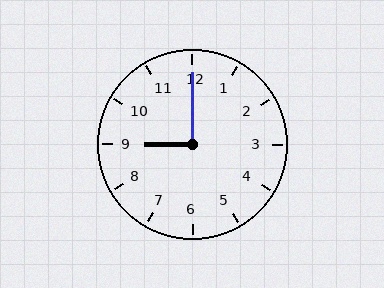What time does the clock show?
9:00.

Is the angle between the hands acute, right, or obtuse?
It is right.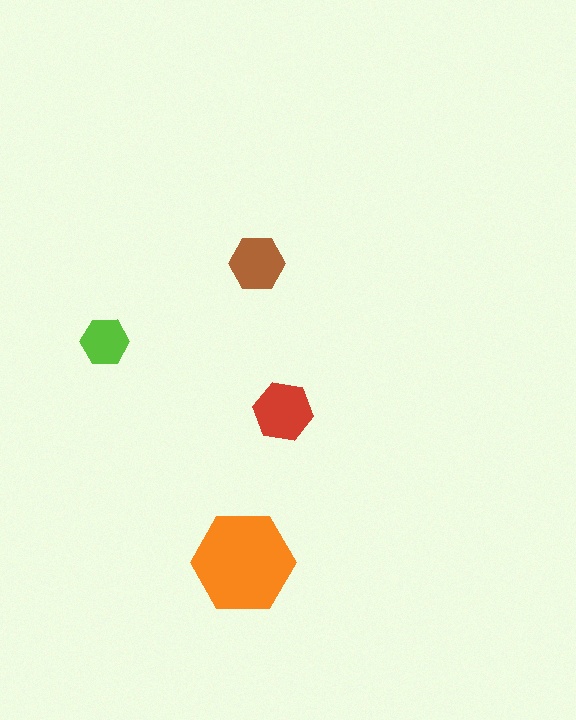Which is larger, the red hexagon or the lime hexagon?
The red one.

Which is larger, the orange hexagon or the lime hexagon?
The orange one.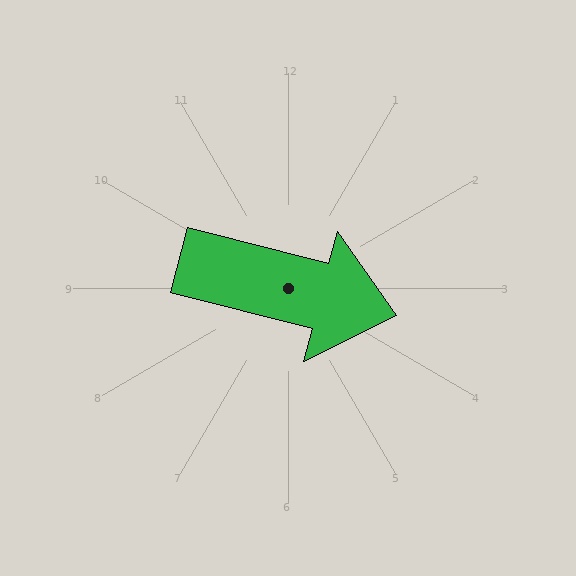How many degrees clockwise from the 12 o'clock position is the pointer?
Approximately 104 degrees.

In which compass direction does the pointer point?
East.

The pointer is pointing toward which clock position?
Roughly 3 o'clock.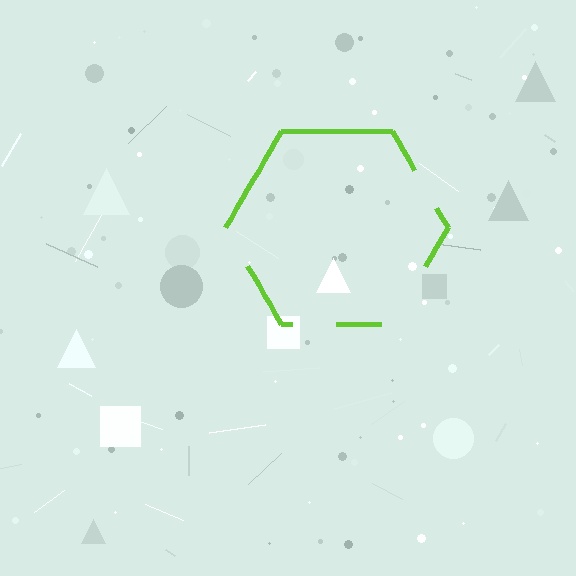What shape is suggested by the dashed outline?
The dashed outline suggests a hexagon.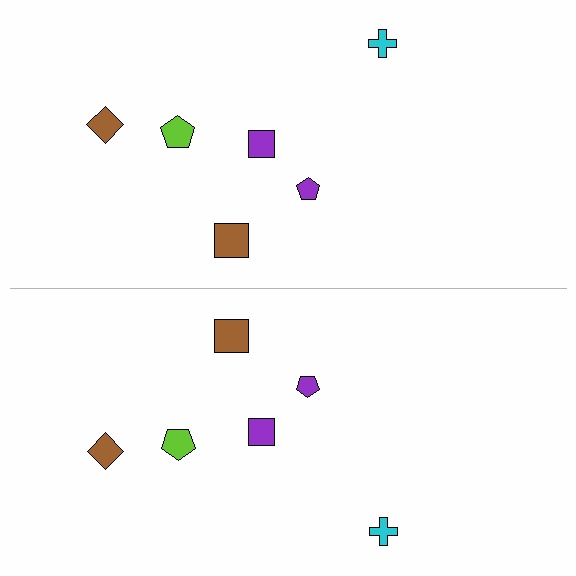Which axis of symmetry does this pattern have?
The pattern has a horizontal axis of symmetry running through the center of the image.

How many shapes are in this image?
There are 12 shapes in this image.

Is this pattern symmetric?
Yes, this pattern has bilateral (reflection) symmetry.